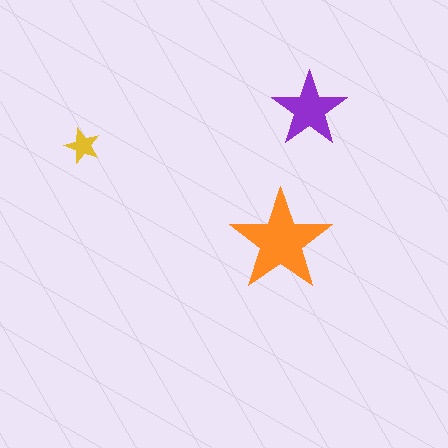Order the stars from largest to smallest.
the orange one, the purple one, the yellow one.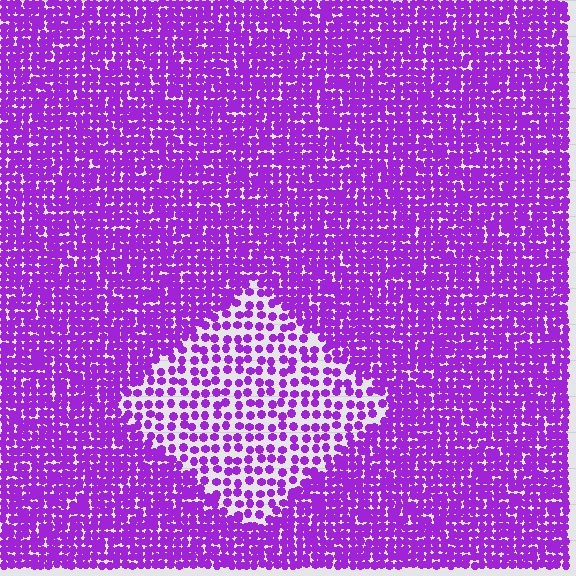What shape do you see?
I see a diamond.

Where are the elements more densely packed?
The elements are more densely packed outside the diamond boundary.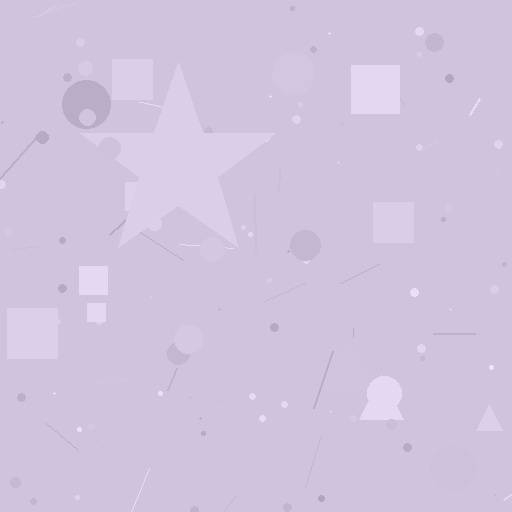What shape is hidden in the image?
A star is hidden in the image.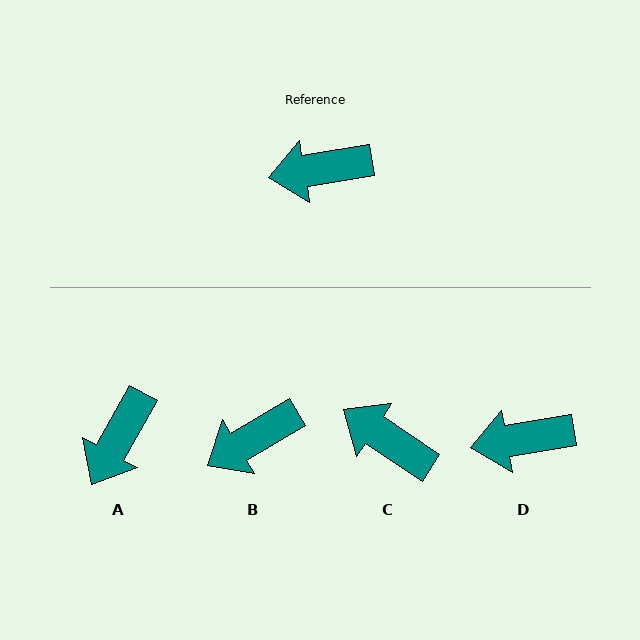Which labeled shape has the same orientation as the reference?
D.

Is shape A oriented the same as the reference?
No, it is off by about 51 degrees.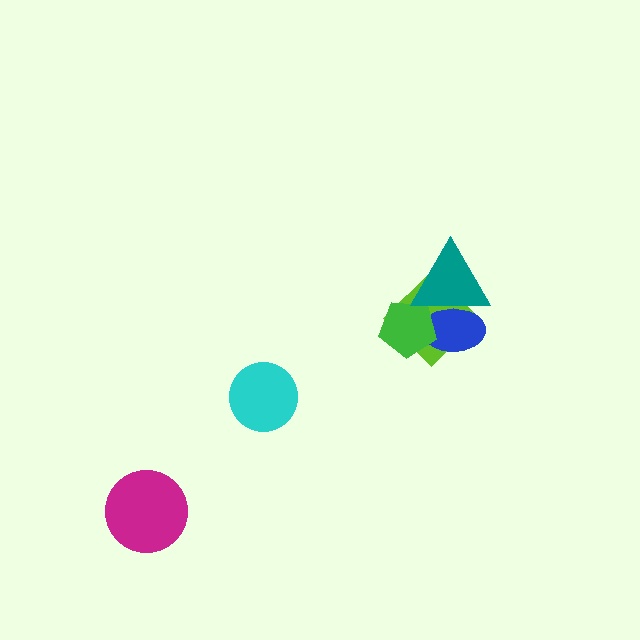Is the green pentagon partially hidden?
Yes, it is partially covered by another shape.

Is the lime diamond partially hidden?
Yes, it is partially covered by another shape.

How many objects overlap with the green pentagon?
3 objects overlap with the green pentagon.